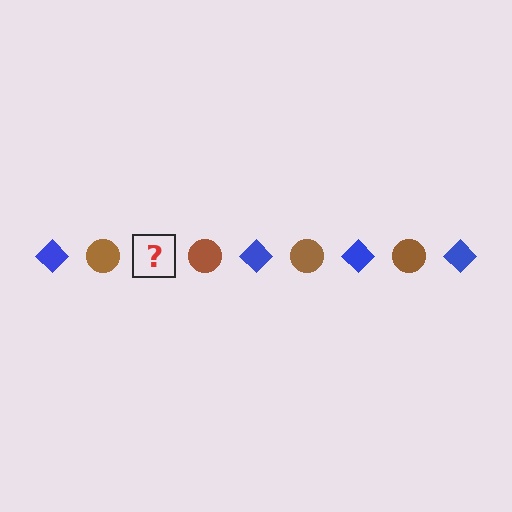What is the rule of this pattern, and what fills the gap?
The rule is that the pattern alternates between blue diamond and brown circle. The gap should be filled with a blue diamond.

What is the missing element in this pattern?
The missing element is a blue diamond.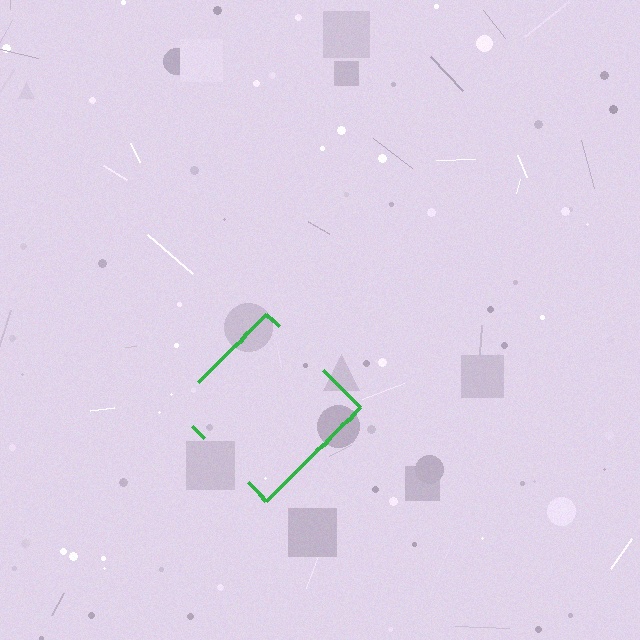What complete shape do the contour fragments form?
The contour fragments form a diamond.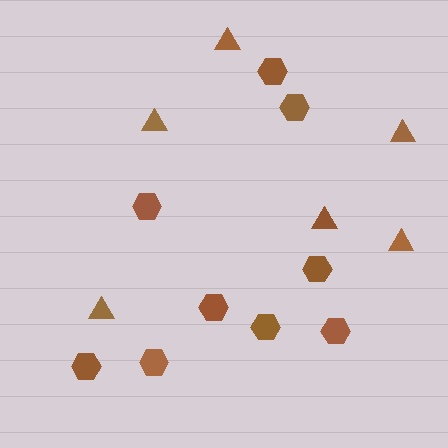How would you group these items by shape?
There are 2 groups: one group of hexagons (9) and one group of triangles (6).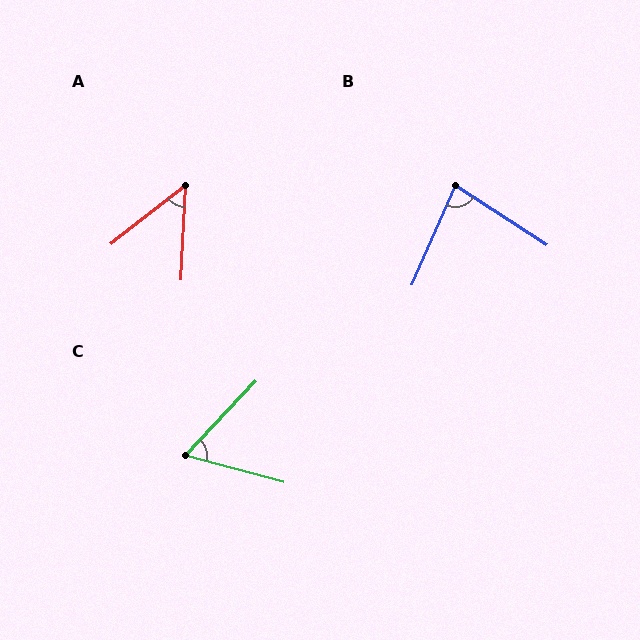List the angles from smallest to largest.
A (49°), C (61°), B (80°).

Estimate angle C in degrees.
Approximately 61 degrees.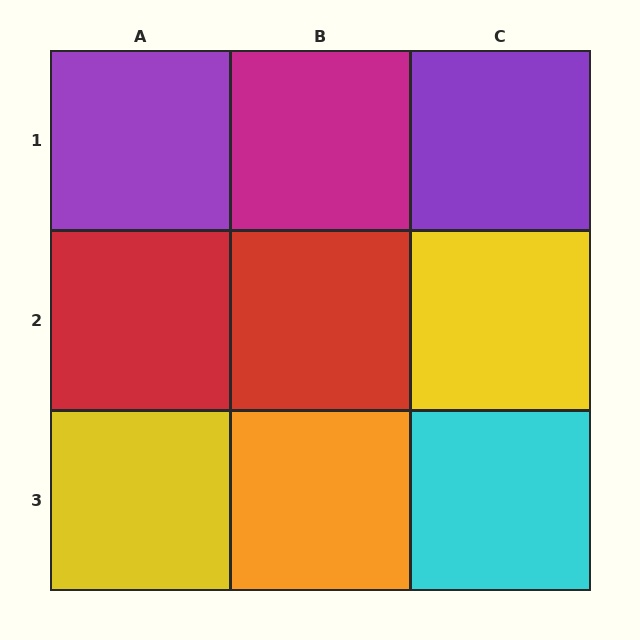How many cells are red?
2 cells are red.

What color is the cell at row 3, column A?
Yellow.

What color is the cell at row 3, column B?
Orange.